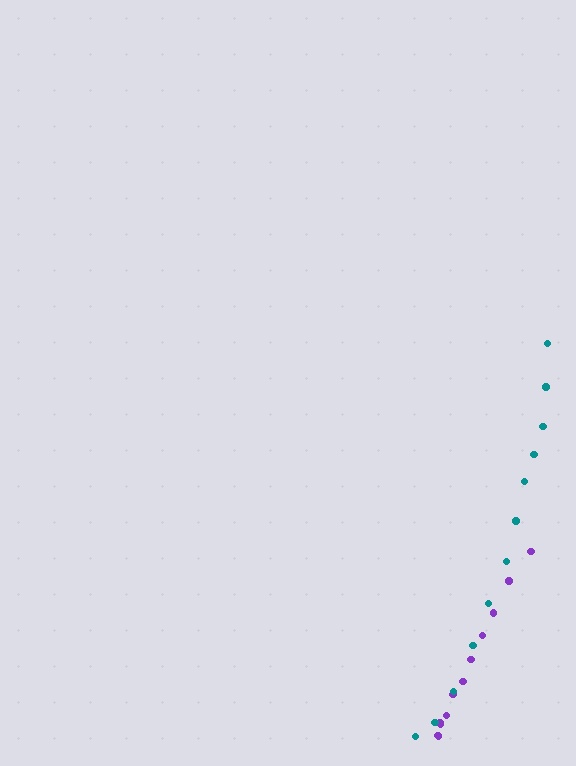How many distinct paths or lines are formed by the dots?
There are 2 distinct paths.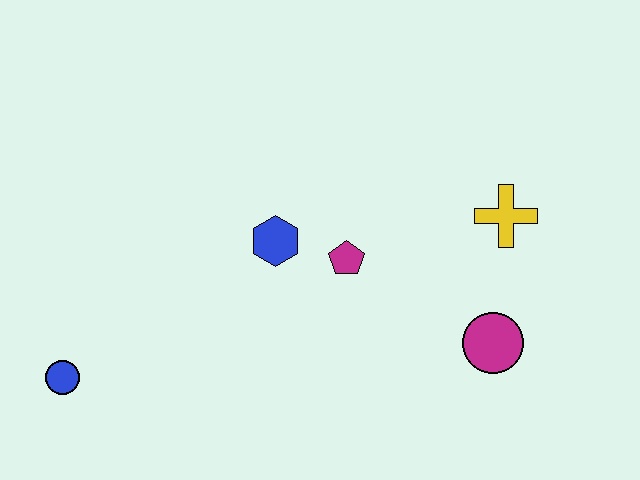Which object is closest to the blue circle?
The blue hexagon is closest to the blue circle.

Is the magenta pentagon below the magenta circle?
No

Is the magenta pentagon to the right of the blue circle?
Yes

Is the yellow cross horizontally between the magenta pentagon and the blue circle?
No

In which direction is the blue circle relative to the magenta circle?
The blue circle is to the left of the magenta circle.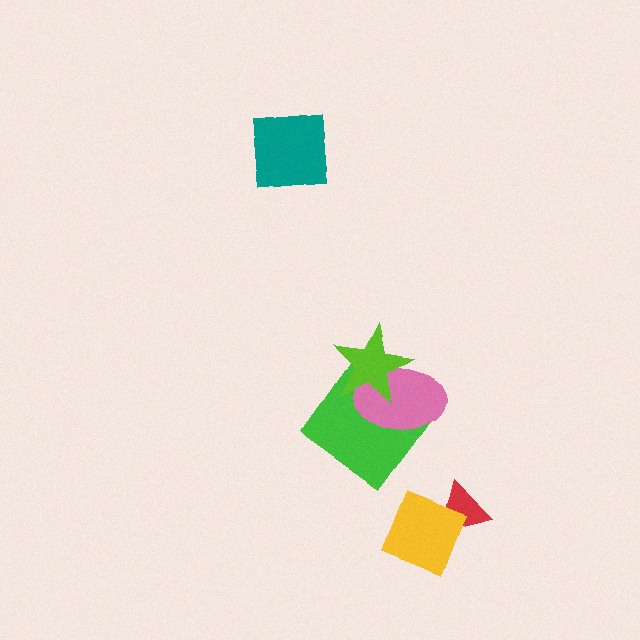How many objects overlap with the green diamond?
2 objects overlap with the green diamond.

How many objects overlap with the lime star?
2 objects overlap with the lime star.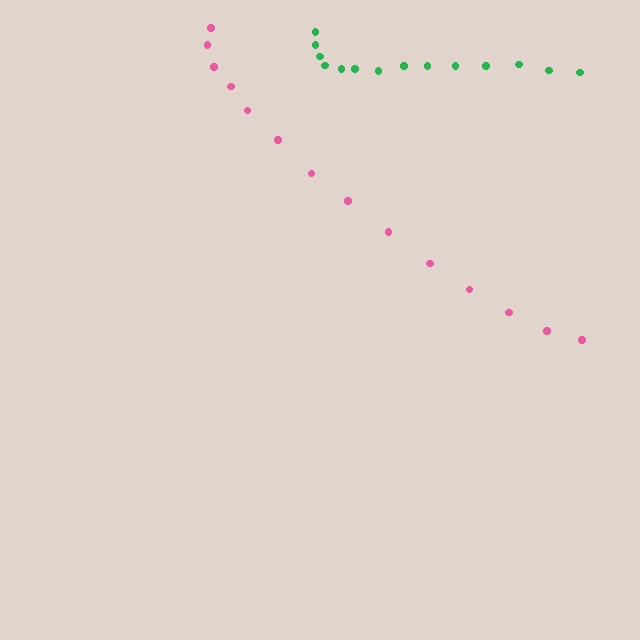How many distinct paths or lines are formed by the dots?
There are 2 distinct paths.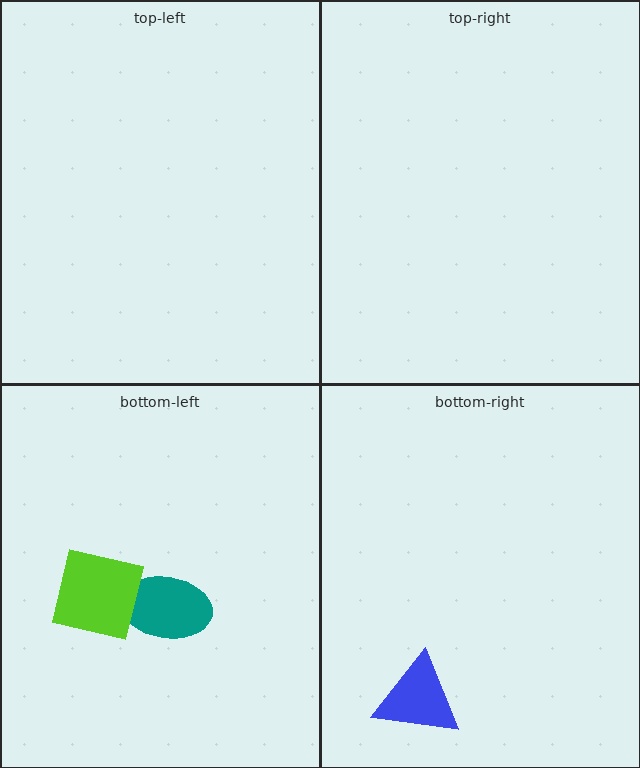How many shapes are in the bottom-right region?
1.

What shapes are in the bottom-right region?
The blue triangle.